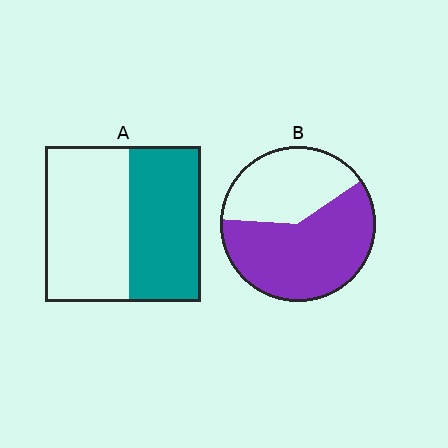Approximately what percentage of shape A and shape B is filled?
A is approximately 45% and B is approximately 60%.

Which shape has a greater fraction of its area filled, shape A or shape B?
Shape B.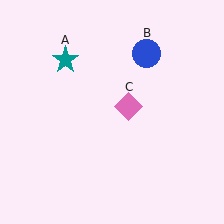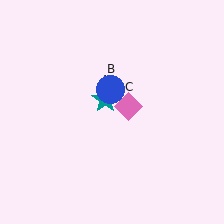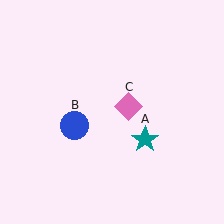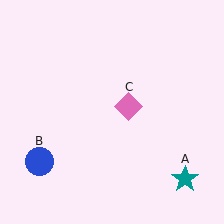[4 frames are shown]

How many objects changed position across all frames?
2 objects changed position: teal star (object A), blue circle (object B).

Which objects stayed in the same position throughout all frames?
Pink diamond (object C) remained stationary.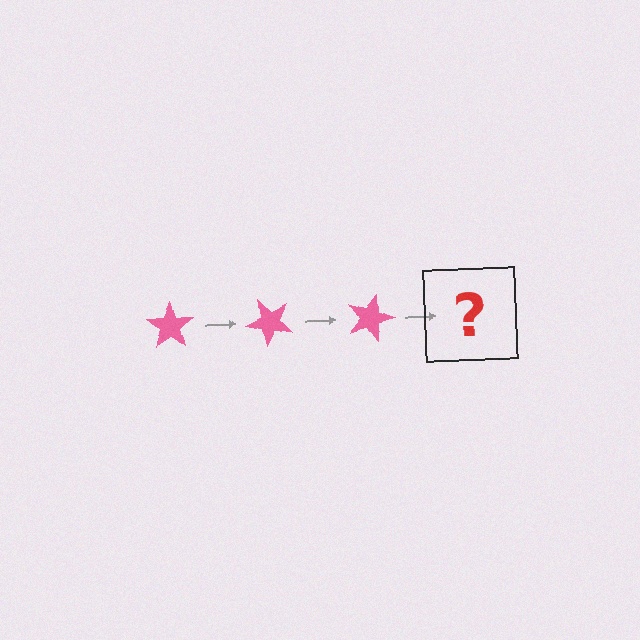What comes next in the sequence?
The next element should be a pink star rotated 135 degrees.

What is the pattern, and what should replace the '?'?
The pattern is that the star rotates 45 degrees each step. The '?' should be a pink star rotated 135 degrees.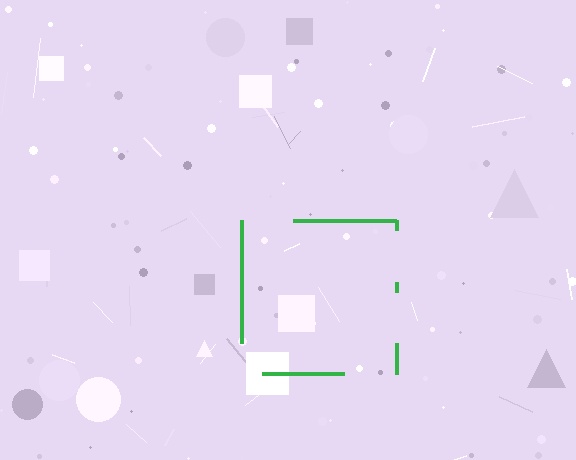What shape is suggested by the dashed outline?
The dashed outline suggests a square.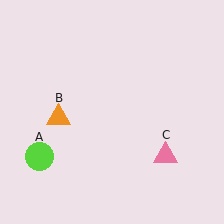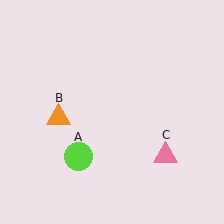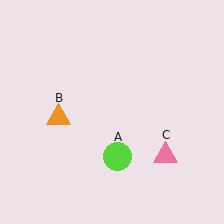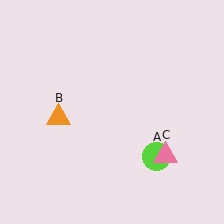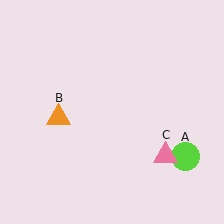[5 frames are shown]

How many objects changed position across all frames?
1 object changed position: lime circle (object A).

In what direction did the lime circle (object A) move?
The lime circle (object A) moved right.